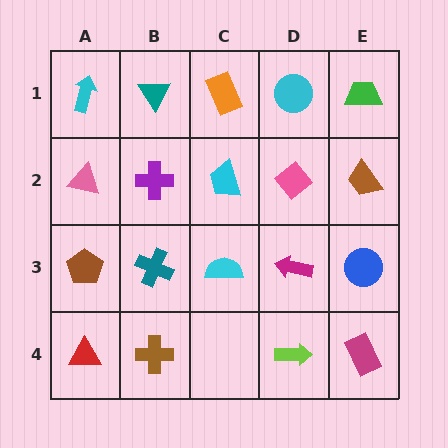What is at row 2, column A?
A pink triangle.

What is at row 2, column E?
A brown trapezoid.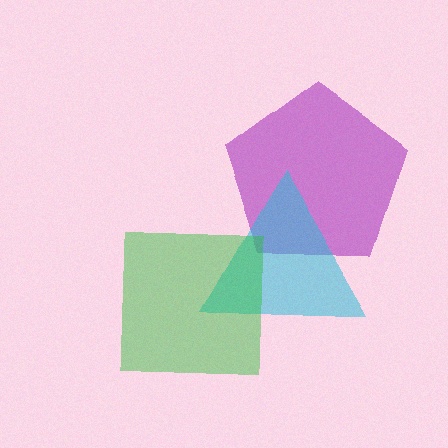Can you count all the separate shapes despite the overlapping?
Yes, there are 3 separate shapes.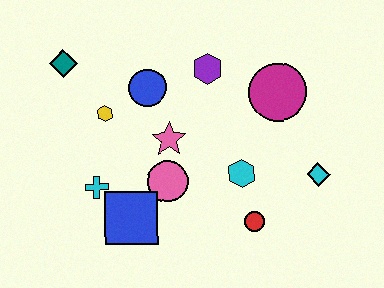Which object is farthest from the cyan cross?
The cyan diamond is farthest from the cyan cross.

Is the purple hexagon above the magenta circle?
Yes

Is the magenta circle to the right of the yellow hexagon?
Yes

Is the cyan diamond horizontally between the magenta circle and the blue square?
No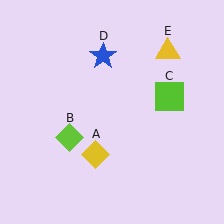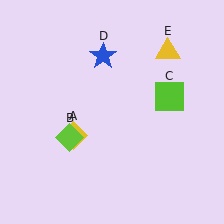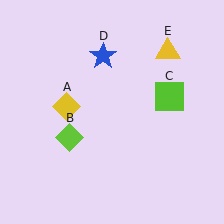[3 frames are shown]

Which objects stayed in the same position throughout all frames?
Lime diamond (object B) and lime square (object C) and blue star (object D) and yellow triangle (object E) remained stationary.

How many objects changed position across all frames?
1 object changed position: yellow diamond (object A).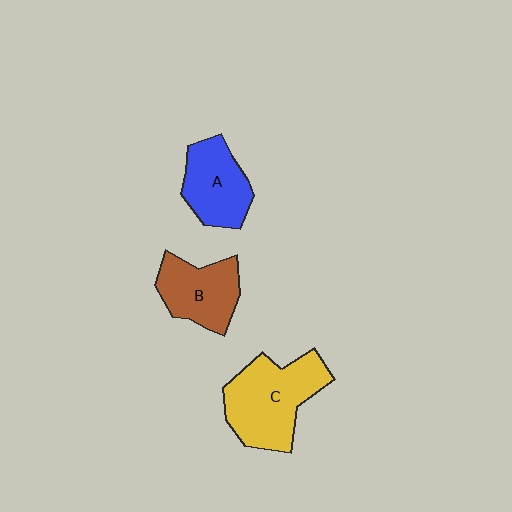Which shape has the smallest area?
Shape A (blue).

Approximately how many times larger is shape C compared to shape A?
Approximately 1.4 times.